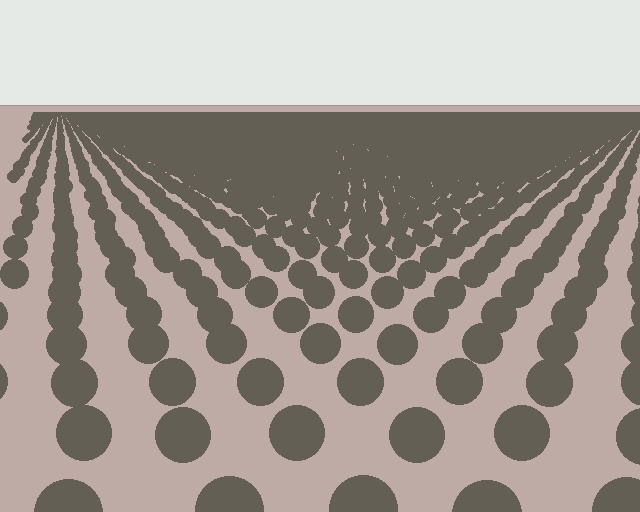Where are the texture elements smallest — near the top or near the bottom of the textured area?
Near the top.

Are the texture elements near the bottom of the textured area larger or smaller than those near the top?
Larger. Near the bottom, elements are closer to the viewer and appear at a bigger on-screen size.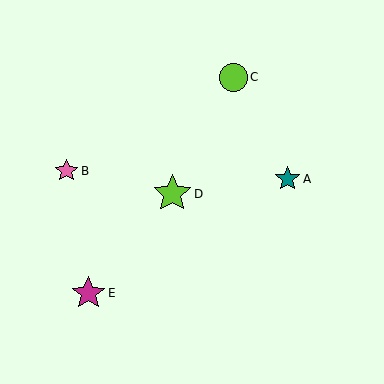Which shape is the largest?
The lime star (labeled D) is the largest.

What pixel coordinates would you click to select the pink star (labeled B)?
Click at (66, 171) to select the pink star B.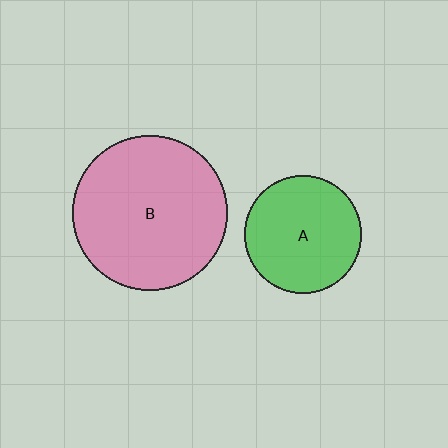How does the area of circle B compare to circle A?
Approximately 1.8 times.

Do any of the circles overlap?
No, none of the circles overlap.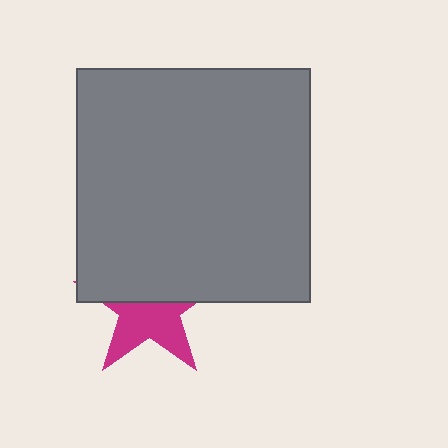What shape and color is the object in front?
The object in front is a gray square.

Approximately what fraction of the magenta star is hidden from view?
Roughly 52% of the magenta star is hidden behind the gray square.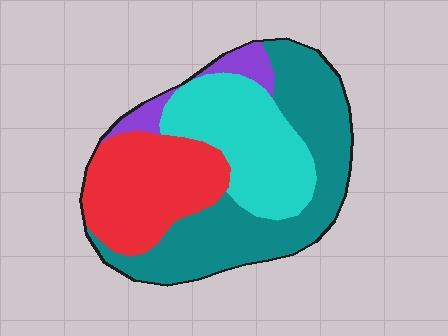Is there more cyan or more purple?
Cyan.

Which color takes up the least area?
Purple, at roughly 5%.